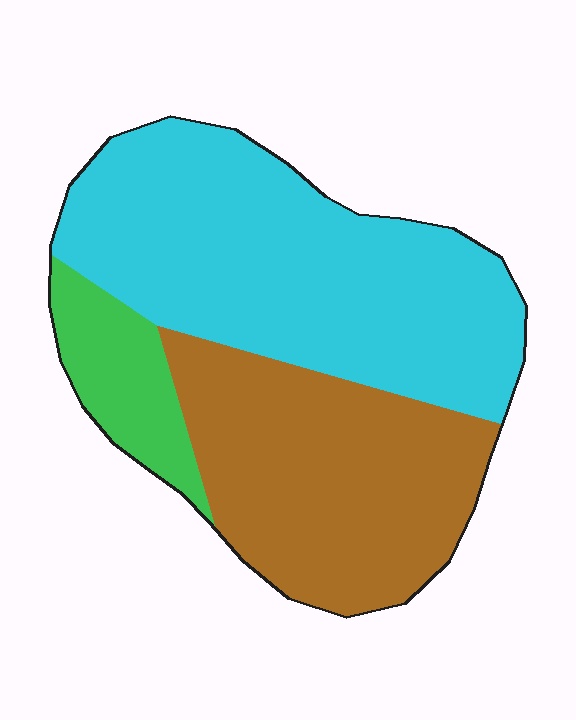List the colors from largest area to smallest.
From largest to smallest: cyan, brown, green.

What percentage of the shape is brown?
Brown covers around 35% of the shape.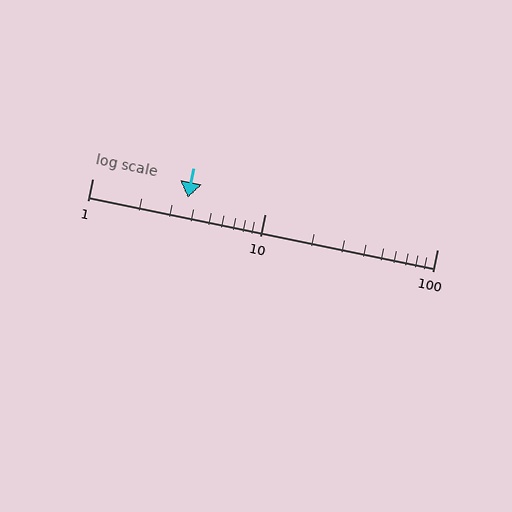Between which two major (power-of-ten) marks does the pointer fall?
The pointer is between 1 and 10.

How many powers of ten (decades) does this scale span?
The scale spans 2 decades, from 1 to 100.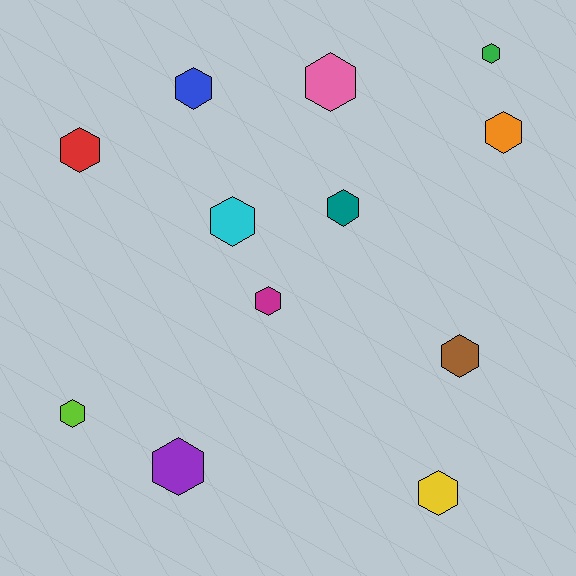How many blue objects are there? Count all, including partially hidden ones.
There is 1 blue object.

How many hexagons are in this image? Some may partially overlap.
There are 12 hexagons.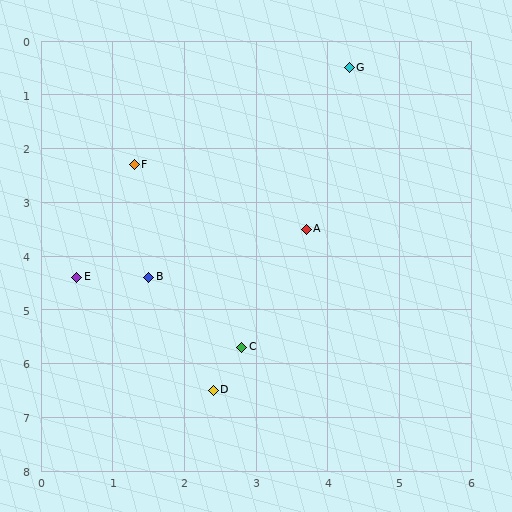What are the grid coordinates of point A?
Point A is at approximately (3.7, 3.5).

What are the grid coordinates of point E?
Point E is at approximately (0.5, 4.4).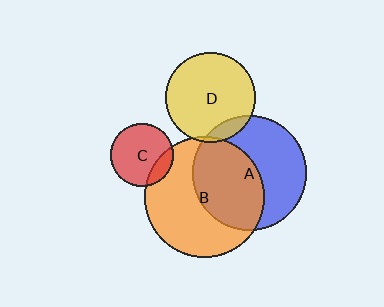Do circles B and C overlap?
Yes.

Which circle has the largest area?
Circle B (orange).